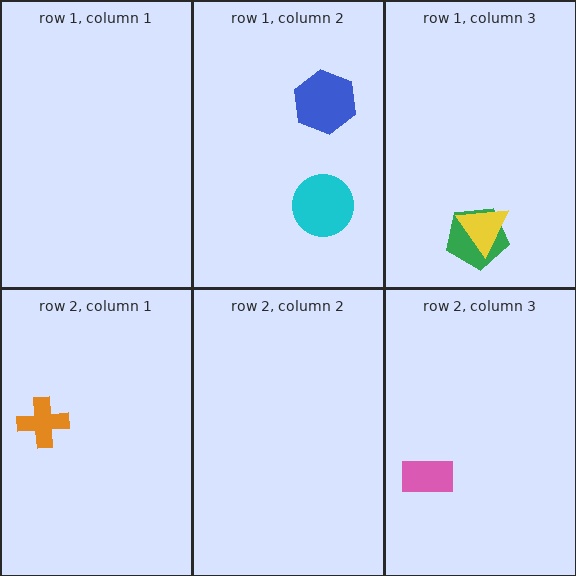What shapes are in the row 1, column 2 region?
The cyan circle, the blue hexagon.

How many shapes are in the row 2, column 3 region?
1.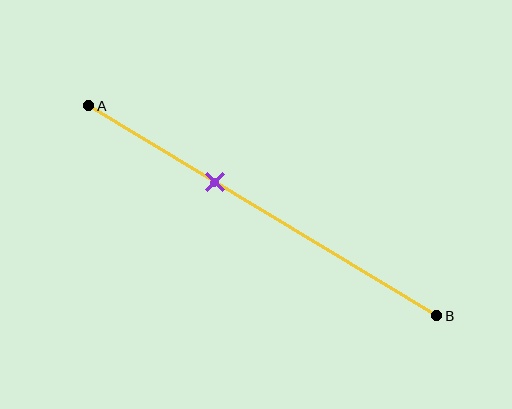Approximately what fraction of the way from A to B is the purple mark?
The purple mark is approximately 35% of the way from A to B.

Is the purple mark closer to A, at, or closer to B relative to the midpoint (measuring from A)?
The purple mark is closer to point A than the midpoint of segment AB.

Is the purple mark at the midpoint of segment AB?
No, the mark is at about 35% from A, not at the 50% midpoint.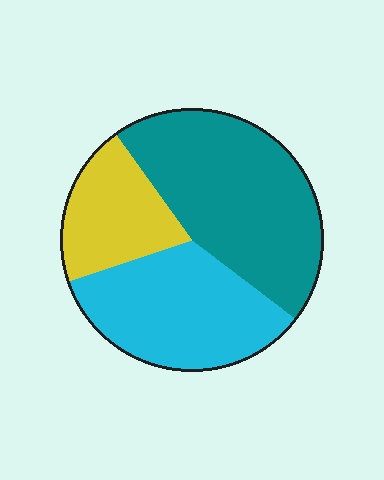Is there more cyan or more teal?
Teal.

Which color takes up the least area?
Yellow, at roughly 20%.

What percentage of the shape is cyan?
Cyan covers about 35% of the shape.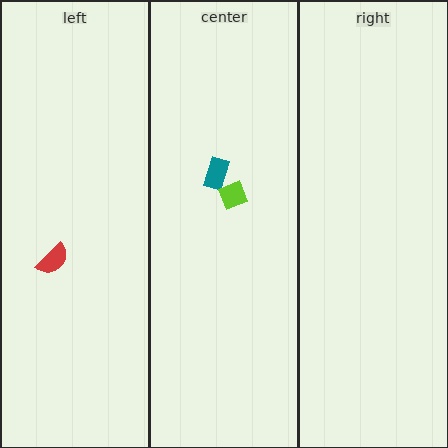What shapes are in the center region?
The teal rectangle, the lime diamond.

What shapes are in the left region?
The red semicircle.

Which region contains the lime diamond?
The center region.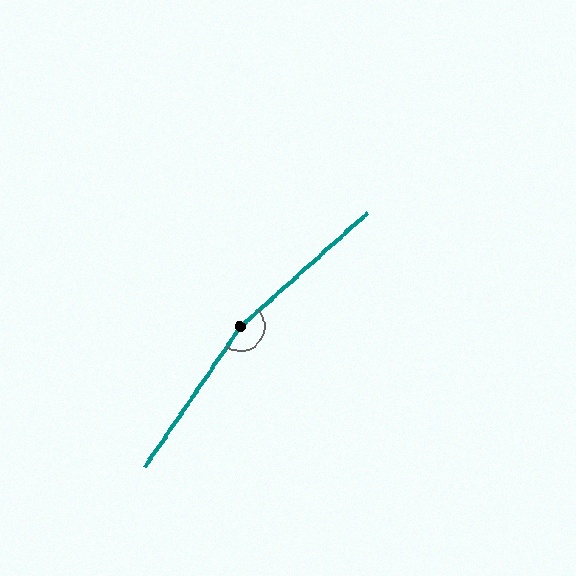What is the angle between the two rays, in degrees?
Approximately 166 degrees.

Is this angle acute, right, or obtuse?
It is obtuse.